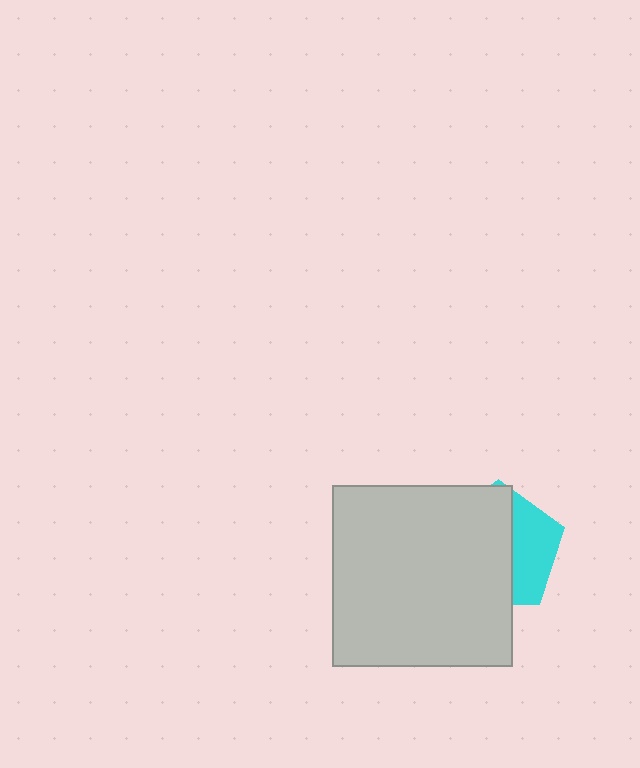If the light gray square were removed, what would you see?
You would see the complete cyan pentagon.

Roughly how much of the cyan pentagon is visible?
A small part of it is visible (roughly 35%).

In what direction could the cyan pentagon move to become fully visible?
The cyan pentagon could move right. That would shift it out from behind the light gray square entirely.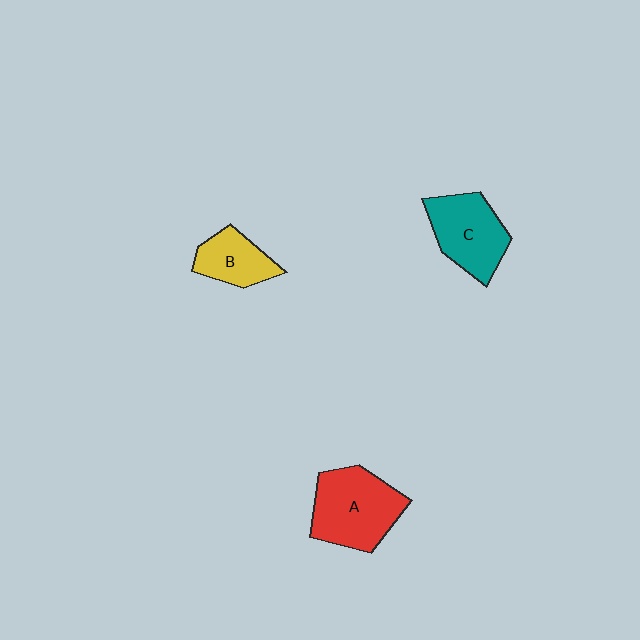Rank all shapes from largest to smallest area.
From largest to smallest: A (red), C (teal), B (yellow).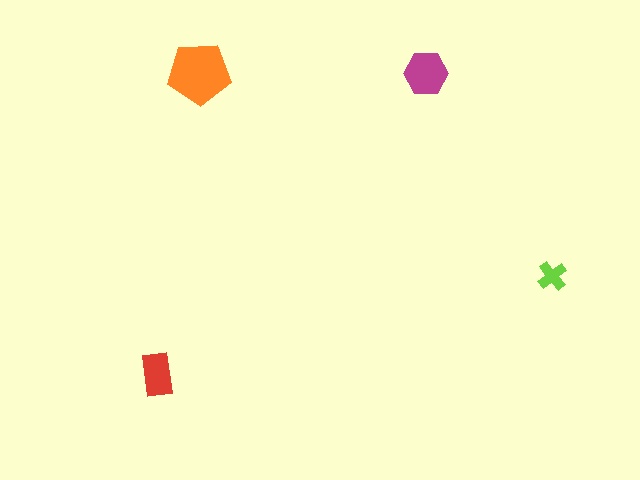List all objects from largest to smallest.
The orange pentagon, the magenta hexagon, the red rectangle, the lime cross.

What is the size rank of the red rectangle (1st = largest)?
3rd.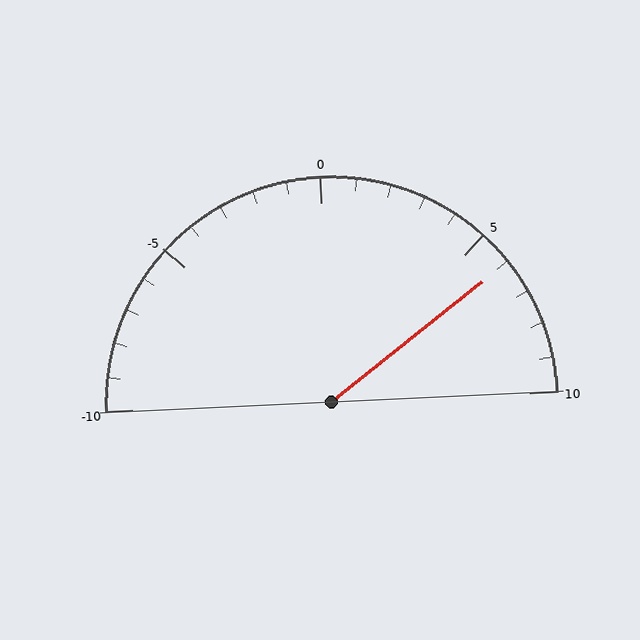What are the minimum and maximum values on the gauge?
The gauge ranges from -10 to 10.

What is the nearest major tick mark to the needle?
The nearest major tick mark is 5.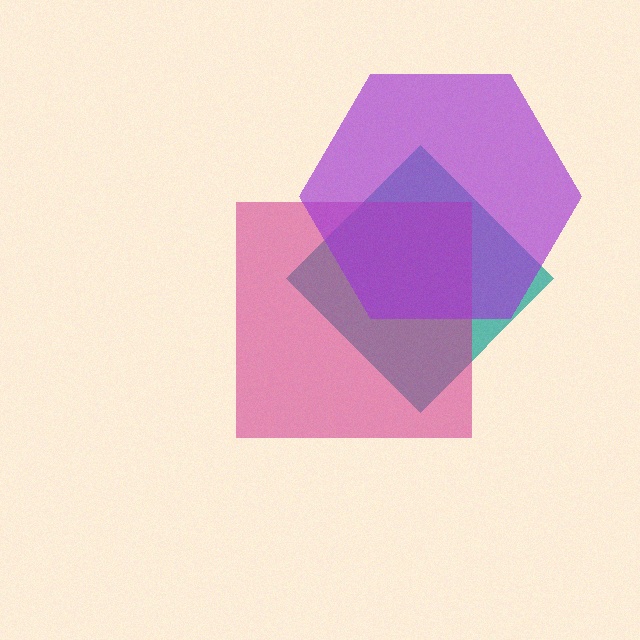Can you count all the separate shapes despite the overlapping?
Yes, there are 3 separate shapes.